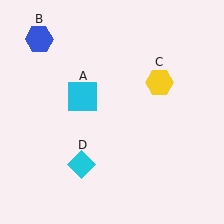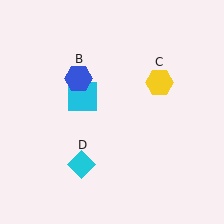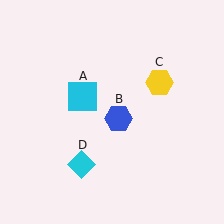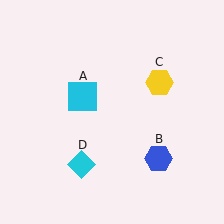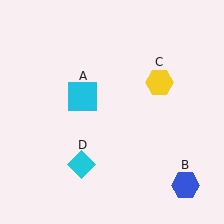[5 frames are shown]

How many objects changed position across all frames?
1 object changed position: blue hexagon (object B).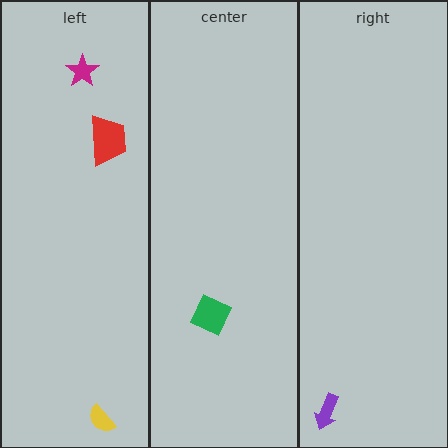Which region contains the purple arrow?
The right region.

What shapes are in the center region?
The green diamond.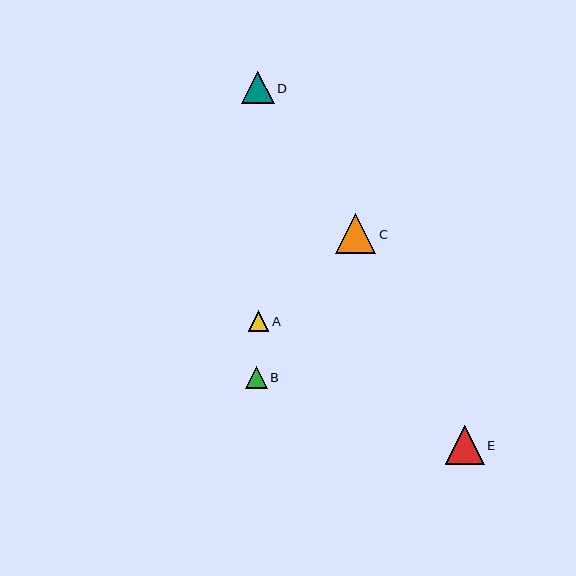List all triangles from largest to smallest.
From largest to smallest: C, E, D, B, A.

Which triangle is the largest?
Triangle C is the largest with a size of approximately 41 pixels.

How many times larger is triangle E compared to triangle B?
Triangle E is approximately 1.8 times the size of triangle B.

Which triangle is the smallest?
Triangle A is the smallest with a size of approximately 21 pixels.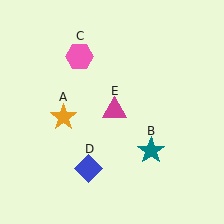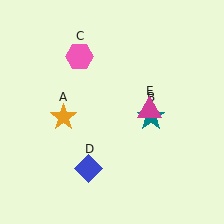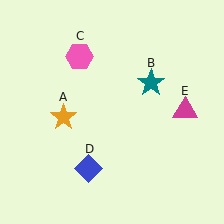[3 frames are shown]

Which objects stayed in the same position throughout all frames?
Orange star (object A) and pink hexagon (object C) and blue diamond (object D) remained stationary.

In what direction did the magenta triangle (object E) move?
The magenta triangle (object E) moved right.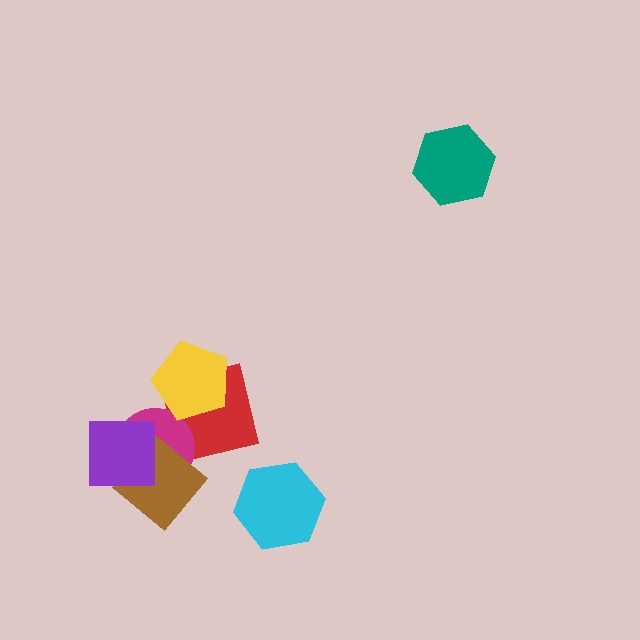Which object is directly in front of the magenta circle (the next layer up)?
The brown diamond is directly in front of the magenta circle.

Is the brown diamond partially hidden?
Yes, it is partially covered by another shape.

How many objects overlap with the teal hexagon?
0 objects overlap with the teal hexagon.